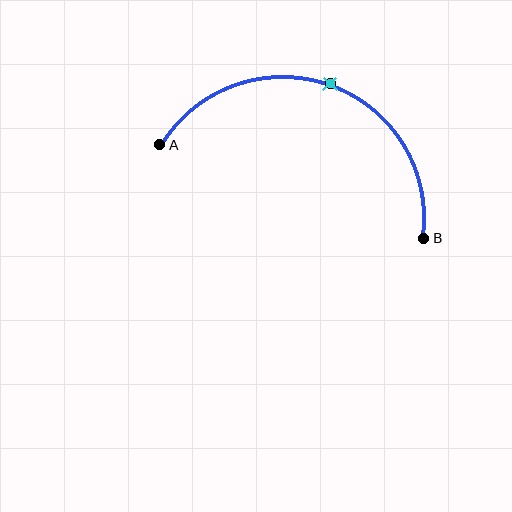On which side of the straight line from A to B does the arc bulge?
The arc bulges above the straight line connecting A and B.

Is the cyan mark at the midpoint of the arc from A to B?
Yes. The cyan mark lies on the arc at equal arc-length from both A and B — it is the arc midpoint.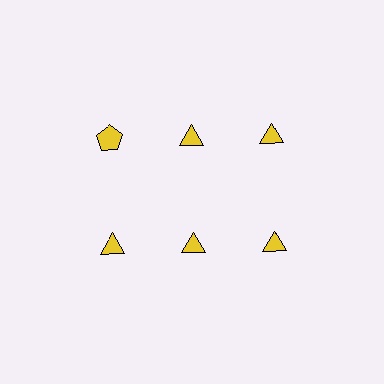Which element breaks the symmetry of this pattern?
The yellow pentagon in the top row, leftmost column breaks the symmetry. All other shapes are yellow triangles.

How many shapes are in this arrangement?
There are 6 shapes arranged in a grid pattern.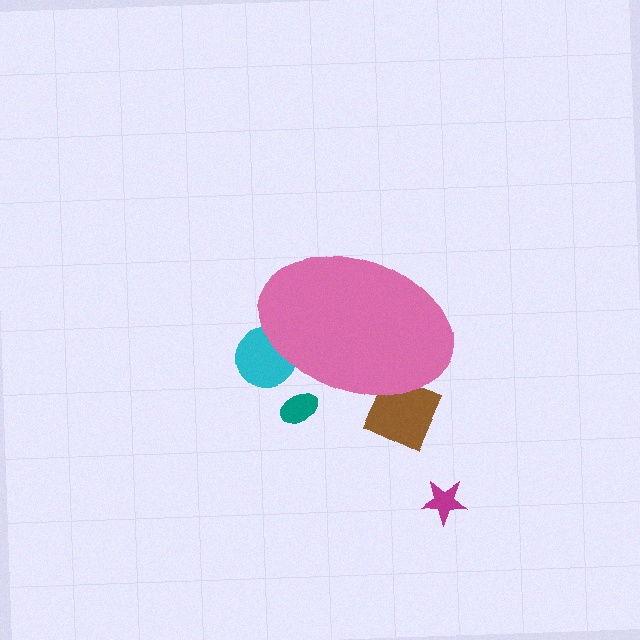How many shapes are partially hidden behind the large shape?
3 shapes are partially hidden.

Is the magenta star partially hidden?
No, the magenta star is fully visible.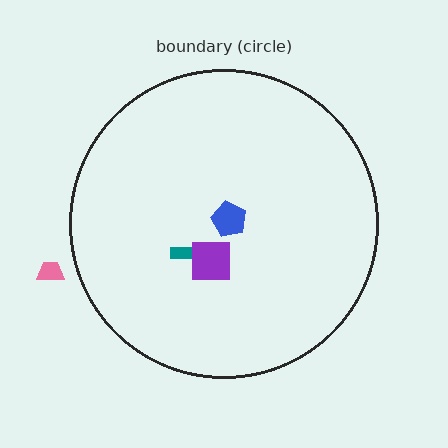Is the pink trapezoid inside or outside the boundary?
Outside.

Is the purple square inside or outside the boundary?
Inside.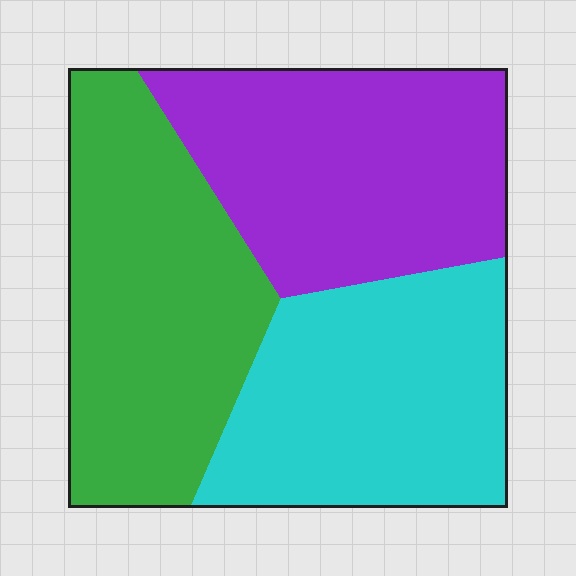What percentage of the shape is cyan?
Cyan takes up about one third (1/3) of the shape.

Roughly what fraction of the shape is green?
Green takes up about one third (1/3) of the shape.